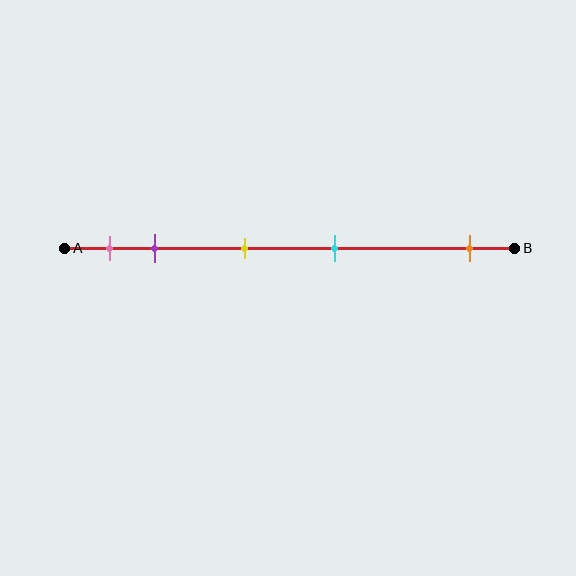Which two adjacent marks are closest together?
The pink and purple marks are the closest adjacent pair.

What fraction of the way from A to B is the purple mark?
The purple mark is approximately 20% (0.2) of the way from A to B.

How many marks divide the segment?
There are 5 marks dividing the segment.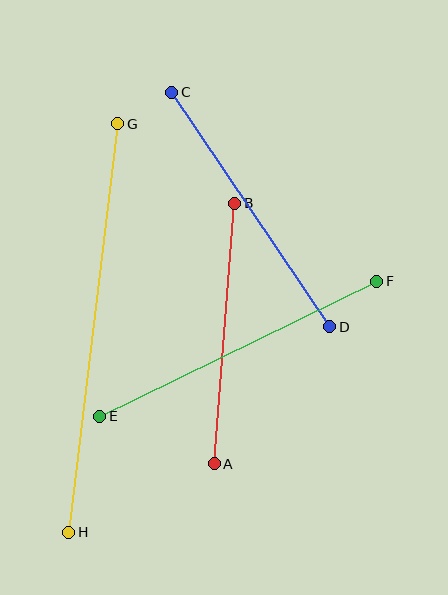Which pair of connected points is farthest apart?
Points G and H are farthest apart.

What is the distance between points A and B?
The distance is approximately 262 pixels.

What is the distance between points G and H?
The distance is approximately 411 pixels.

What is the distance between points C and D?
The distance is approximately 282 pixels.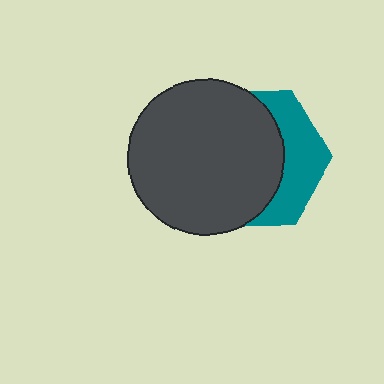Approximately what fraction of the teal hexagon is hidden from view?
Roughly 66% of the teal hexagon is hidden behind the dark gray circle.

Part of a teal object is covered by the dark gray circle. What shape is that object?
It is a hexagon.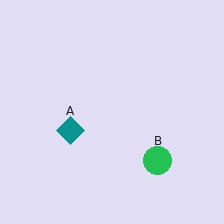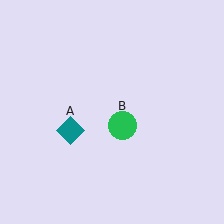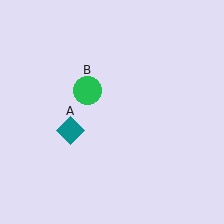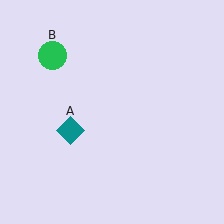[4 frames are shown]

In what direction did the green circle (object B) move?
The green circle (object B) moved up and to the left.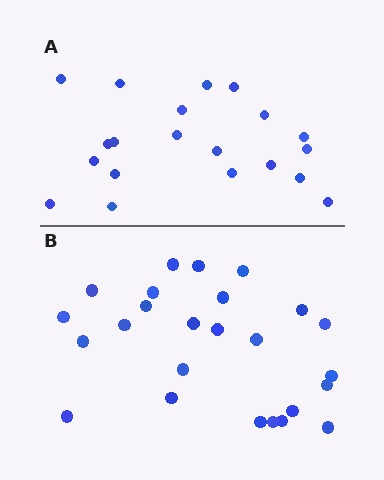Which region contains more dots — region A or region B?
Region B (the bottom region) has more dots.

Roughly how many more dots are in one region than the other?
Region B has about 5 more dots than region A.